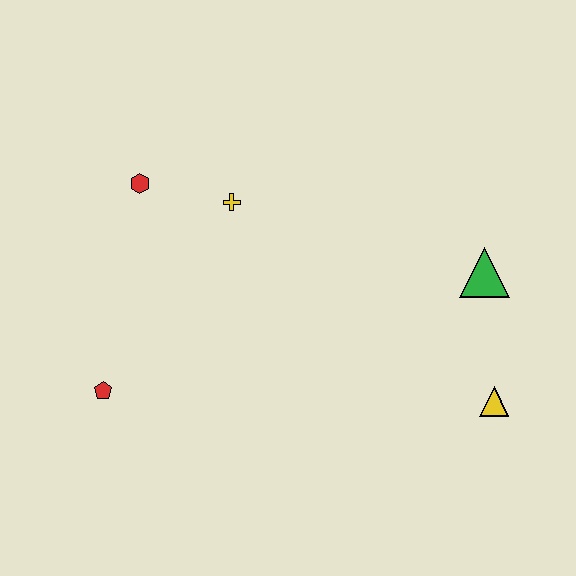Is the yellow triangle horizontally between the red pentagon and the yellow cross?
No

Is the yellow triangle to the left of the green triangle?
No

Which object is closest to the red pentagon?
The red hexagon is closest to the red pentagon.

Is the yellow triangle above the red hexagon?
No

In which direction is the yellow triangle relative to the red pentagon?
The yellow triangle is to the right of the red pentagon.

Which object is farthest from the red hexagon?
The yellow triangle is farthest from the red hexagon.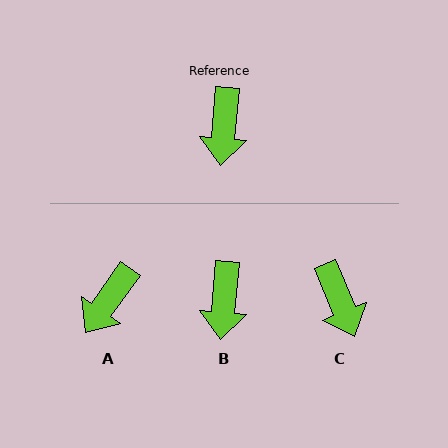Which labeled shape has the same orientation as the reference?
B.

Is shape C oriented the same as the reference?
No, it is off by about 28 degrees.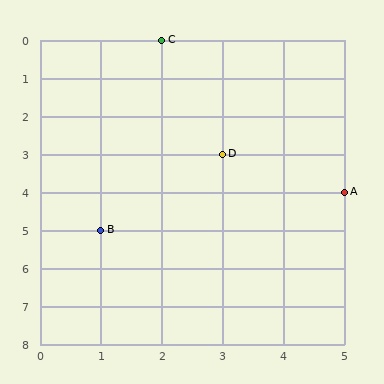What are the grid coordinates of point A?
Point A is at grid coordinates (5, 4).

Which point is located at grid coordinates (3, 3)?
Point D is at (3, 3).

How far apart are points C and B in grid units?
Points C and B are 1 column and 5 rows apart (about 5.1 grid units diagonally).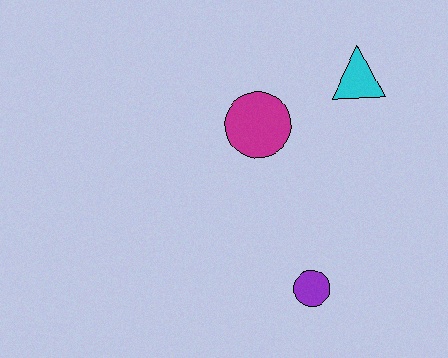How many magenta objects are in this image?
There is 1 magenta object.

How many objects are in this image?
There are 3 objects.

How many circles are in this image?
There are 2 circles.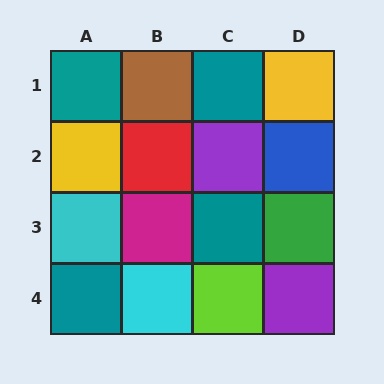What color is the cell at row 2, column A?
Yellow.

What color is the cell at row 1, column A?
Teal.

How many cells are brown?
1 cell is brown.